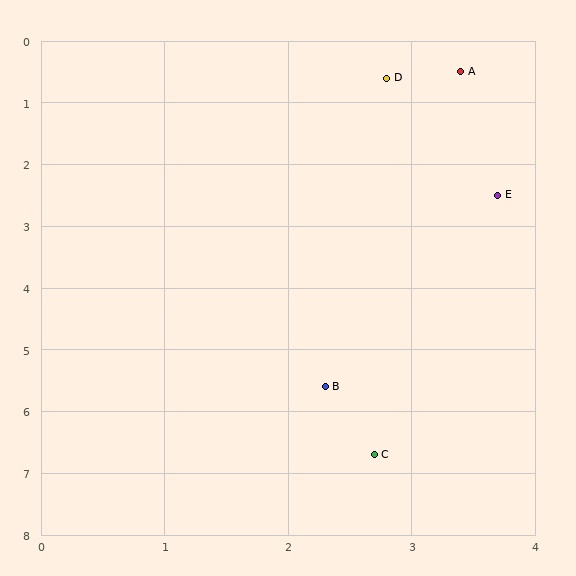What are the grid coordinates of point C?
Point C is at approximately (2.7, 6.7).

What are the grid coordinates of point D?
Point D is at approximately (2.8, 0.6).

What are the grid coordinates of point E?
Point E is at approximately (3.7, 2.5).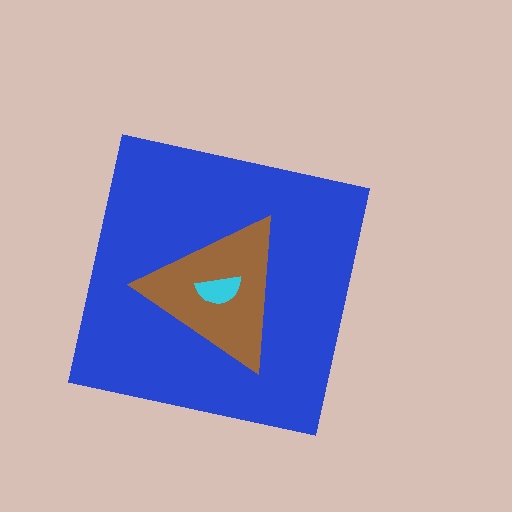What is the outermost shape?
The blue square.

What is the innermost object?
The cyan semicircle.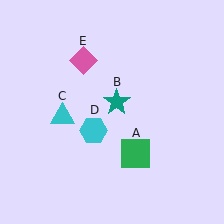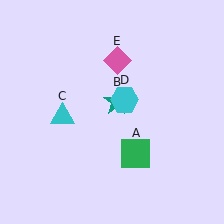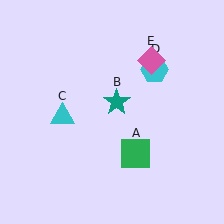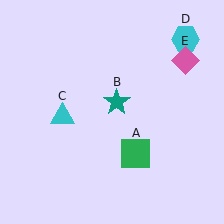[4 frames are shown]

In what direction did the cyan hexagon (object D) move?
The cyan hexagon (object D) moved up and to the right.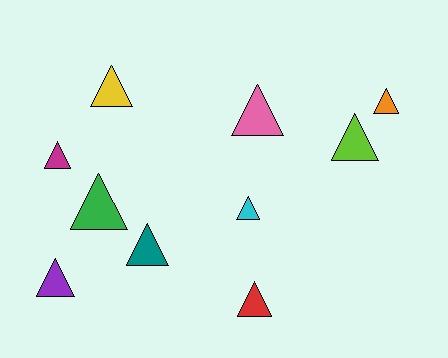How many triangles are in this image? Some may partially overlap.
There are 10 triangles.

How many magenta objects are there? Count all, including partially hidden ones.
There is 1 magenta object.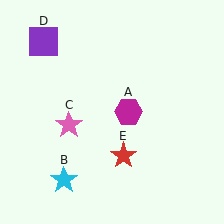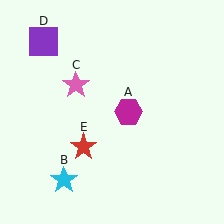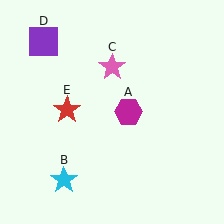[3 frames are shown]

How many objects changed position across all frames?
2 objects changed position: pink star (object C), red star (object E).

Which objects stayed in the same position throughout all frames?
Magenta hexagon (object A) and cyan star (object B) and purple square (object D) remained stationary.